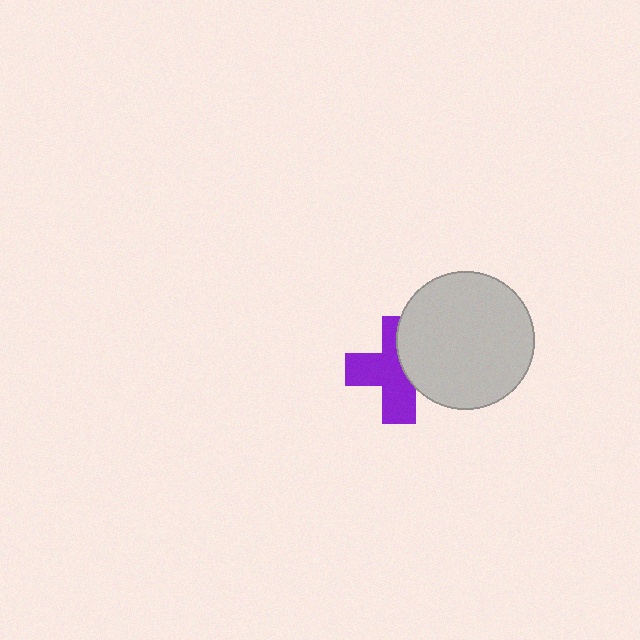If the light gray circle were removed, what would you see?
You would see the complete purple cross.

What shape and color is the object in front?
The object in front is a light gray circle.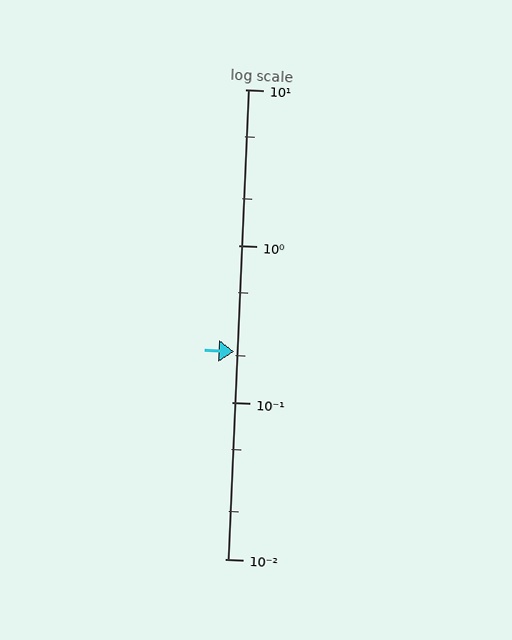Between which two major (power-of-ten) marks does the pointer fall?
The pointer is between 0.1 and 1.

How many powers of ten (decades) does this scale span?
The scale spans 3 decades, from 0.01 to 10.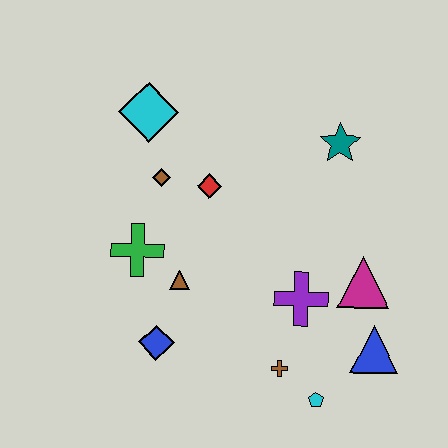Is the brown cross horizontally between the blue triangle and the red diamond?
Yes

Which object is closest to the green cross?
The brown triangle is closest to the green cross.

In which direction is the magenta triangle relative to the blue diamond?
The magenta triangle is to the right of the blue diamond.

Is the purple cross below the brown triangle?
Yes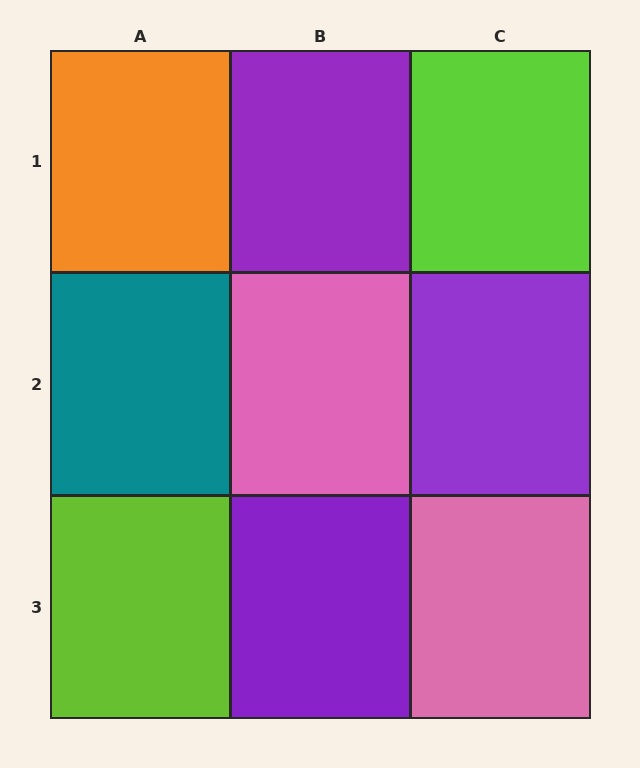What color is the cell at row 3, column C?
Pink.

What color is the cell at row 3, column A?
Lime.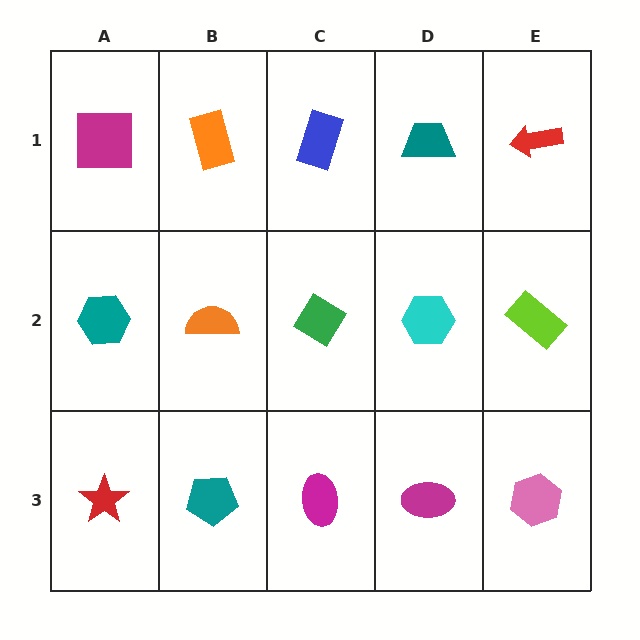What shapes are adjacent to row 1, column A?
A teal hexagon (row 2, column A), an orange rectangle (row 1, column B).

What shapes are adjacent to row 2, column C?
A blue rectangle (row 1, column C), a magenta ellipse (row 3, column C), an orange semicircle (row 2, column B), a cyan hexagon (row 2, column D).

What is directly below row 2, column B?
A teal pentagon.